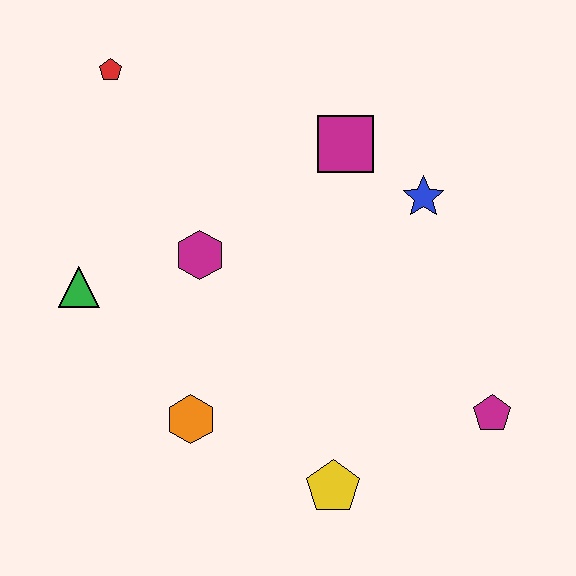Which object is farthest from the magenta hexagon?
The magenta pentagon is farthest from the magenta hexagon.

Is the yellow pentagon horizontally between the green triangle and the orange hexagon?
No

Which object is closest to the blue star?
The magenta square is closest to the blue star.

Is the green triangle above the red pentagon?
No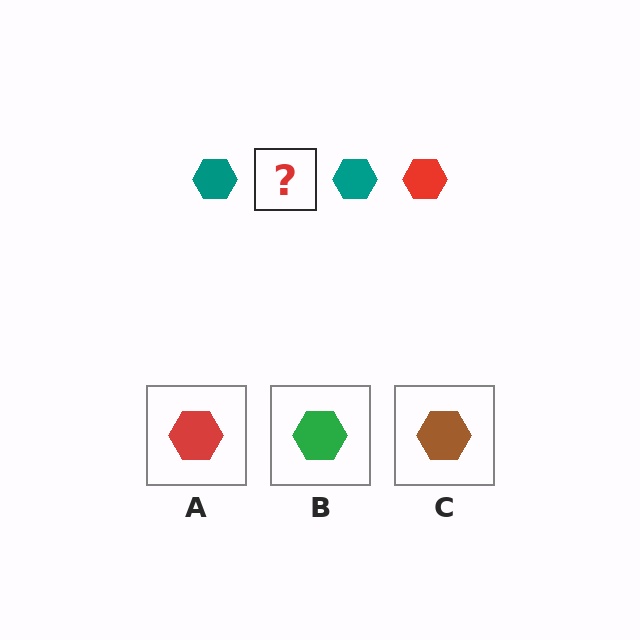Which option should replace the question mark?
Option A.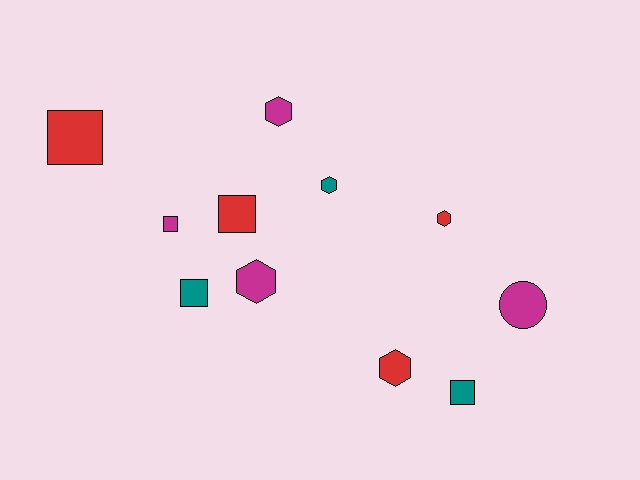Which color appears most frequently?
Red, with 4 objects.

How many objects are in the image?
There are 11 objects.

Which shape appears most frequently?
Hexagon, with 5 objects.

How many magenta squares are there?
There is 1 magenta square.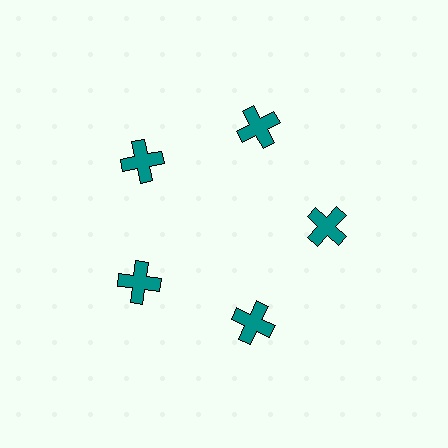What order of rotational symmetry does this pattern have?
This pattern has 5-fold rotational symmetry.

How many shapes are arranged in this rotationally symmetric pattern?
There are 5 shapes, arranged in 5 groups of 1.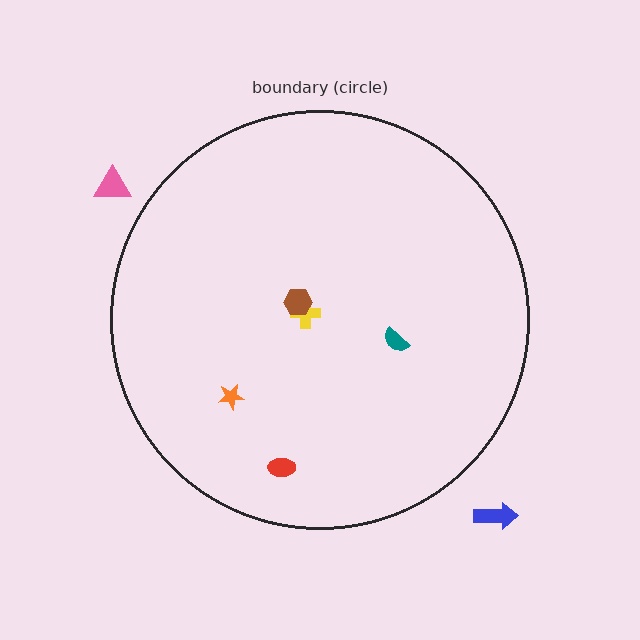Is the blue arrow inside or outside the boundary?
Outside.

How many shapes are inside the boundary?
5 inside, 2 outside.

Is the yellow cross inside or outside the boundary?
Inside.